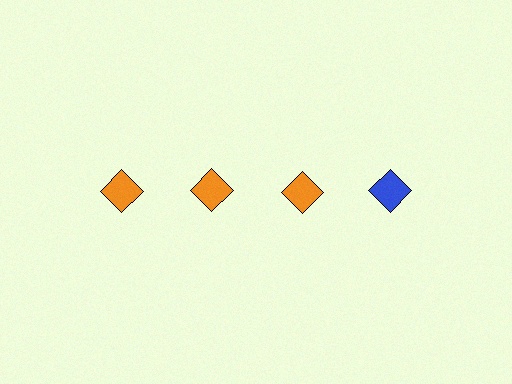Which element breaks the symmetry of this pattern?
The blue diamond in the top row, second from right column breaks the symmetry. All other shapes are orange diamonds.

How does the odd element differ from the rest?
It has a different color: blue instead of orange.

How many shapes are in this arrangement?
There are 4 shapes arranged in a grid pattern.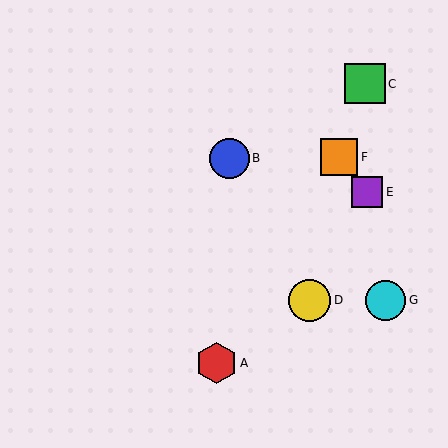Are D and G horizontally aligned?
Yes, both are at y≈300.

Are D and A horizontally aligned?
No, D is at y≈300 and A is at y≈363.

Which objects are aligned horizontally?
Objects D, G are aligned horizontally.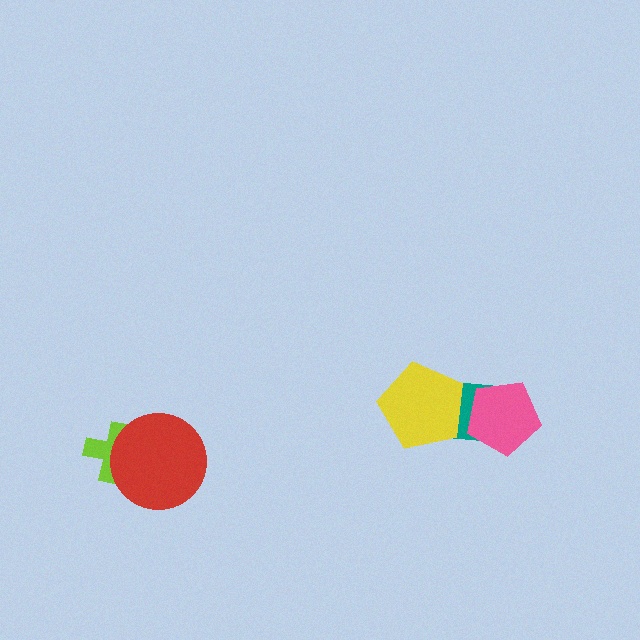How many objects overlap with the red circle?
1 object overlaps with the red circle.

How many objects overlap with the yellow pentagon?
1 object overlaps with the yellow pentagon.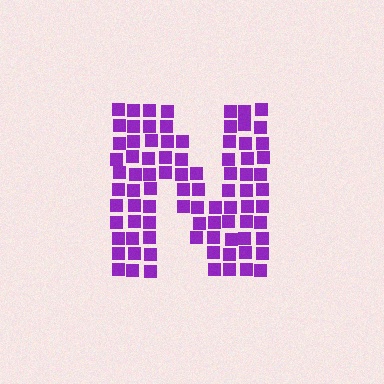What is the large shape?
The large shape is the letter N.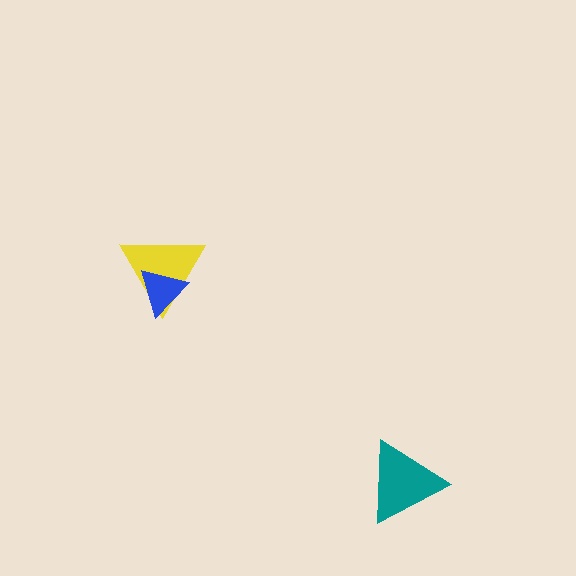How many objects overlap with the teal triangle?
0 objects overlap with the teal triangle.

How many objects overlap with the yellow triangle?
1 object overlaps with the yellow triangle.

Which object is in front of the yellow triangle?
The blue triangle is in front of the yellow triangle.